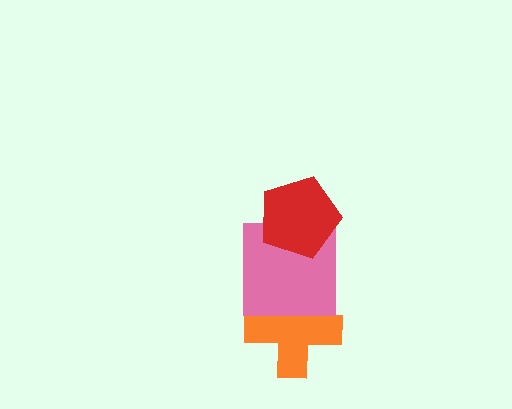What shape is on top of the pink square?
The red pentagon is on top of the pink square.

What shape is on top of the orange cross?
The pink square is on top of the orange cross.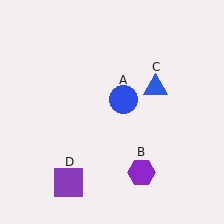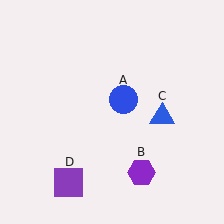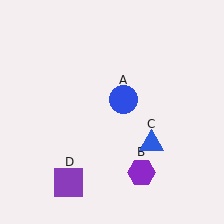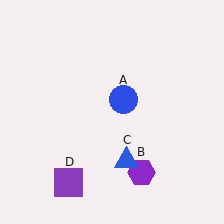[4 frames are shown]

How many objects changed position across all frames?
1 object changed position: blue triangle (object C).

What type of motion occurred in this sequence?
The blue triangle (object C) rotated clockwise around the center of the scene.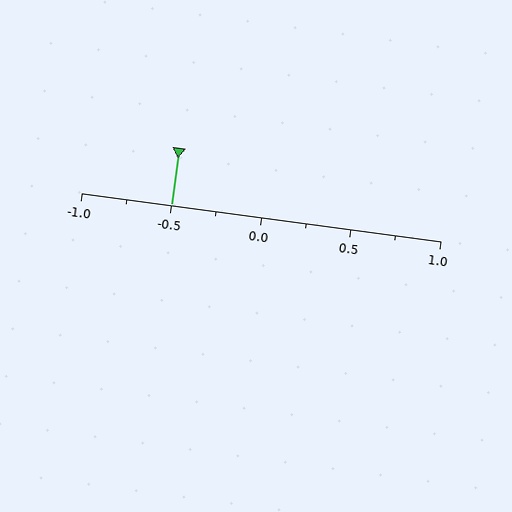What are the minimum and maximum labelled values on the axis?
The axis runs from -1.0 to 1.0.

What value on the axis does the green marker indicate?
The marker indicates approximately -0.5.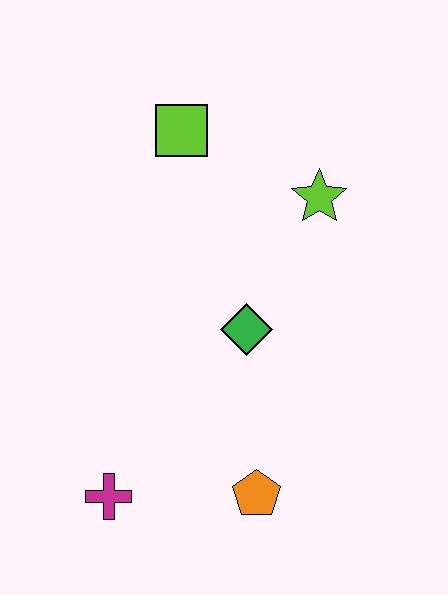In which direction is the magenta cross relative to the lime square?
The magenta cross is below the lime square.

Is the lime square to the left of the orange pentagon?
Yes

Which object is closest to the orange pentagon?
The magenta cross is closest to the orange pentagon.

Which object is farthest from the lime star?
The magenta cross is farthest from the lime star.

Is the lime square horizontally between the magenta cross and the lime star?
Yes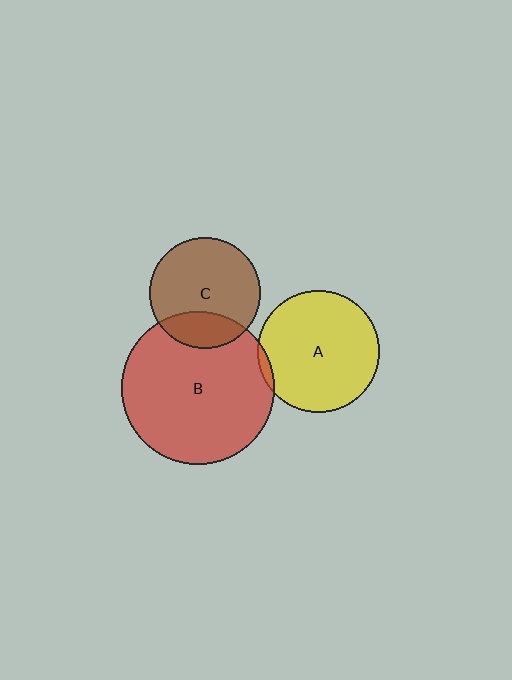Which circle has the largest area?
Circle B (red).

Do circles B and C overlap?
Yes.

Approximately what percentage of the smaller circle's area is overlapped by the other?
Approximately 25%.